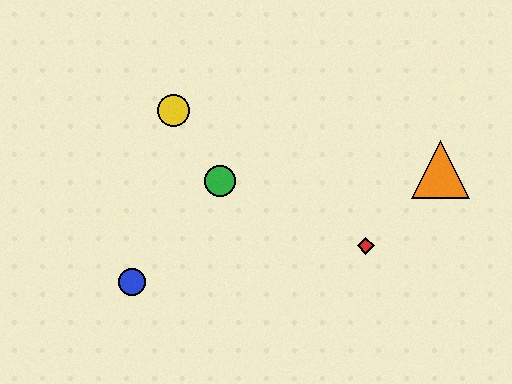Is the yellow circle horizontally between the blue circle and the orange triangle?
Yes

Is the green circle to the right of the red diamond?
No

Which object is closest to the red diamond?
The orange triangle is closest to the red diamond.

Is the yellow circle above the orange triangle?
Yes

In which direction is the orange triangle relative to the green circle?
The orange triangle is to the right of the green circle.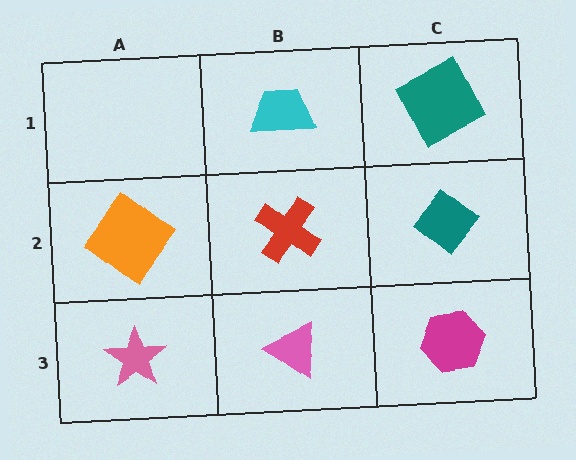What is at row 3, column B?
A pink triangle.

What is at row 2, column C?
A teal diamond.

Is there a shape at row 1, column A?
No, that cell is empty.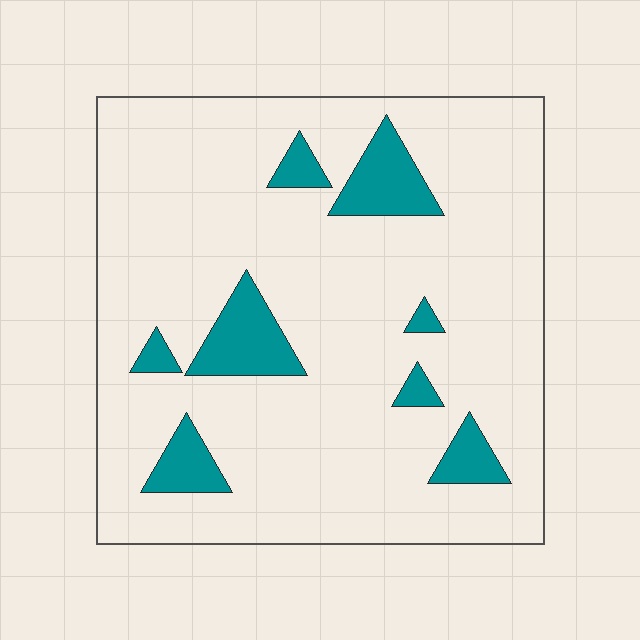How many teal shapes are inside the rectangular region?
8.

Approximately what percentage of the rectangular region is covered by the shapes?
Approximately 10%.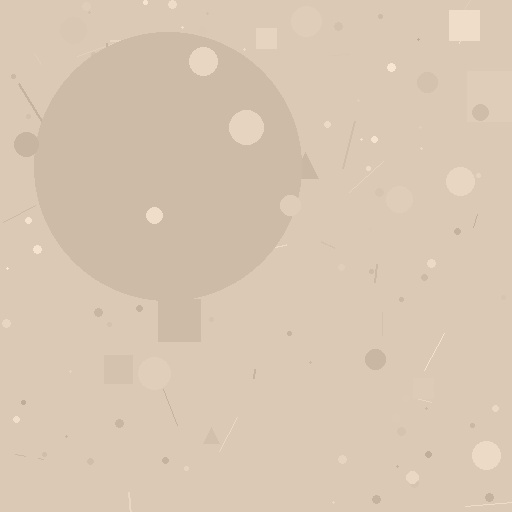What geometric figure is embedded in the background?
A circle is embedded in the background.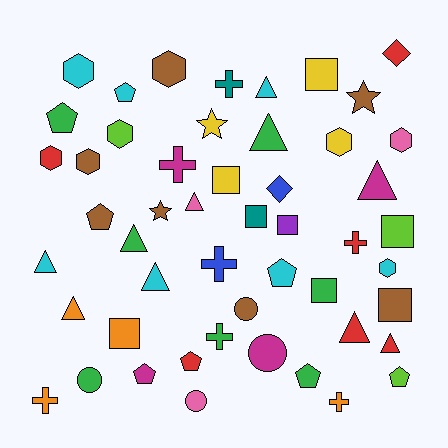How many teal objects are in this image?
There are 2 teal objects.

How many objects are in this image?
There are 50 objects.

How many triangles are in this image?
There are 10 triangles.